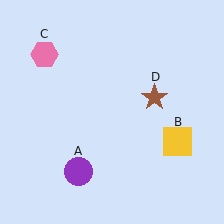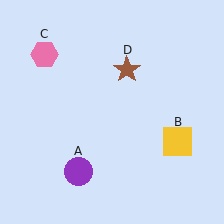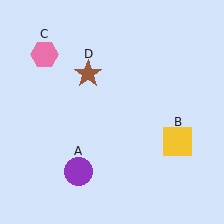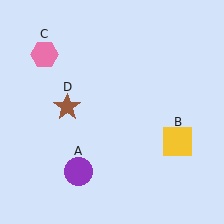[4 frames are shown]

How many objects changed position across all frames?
1 object changed position: brown star (object D).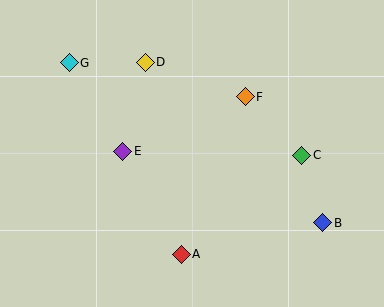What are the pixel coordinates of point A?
Point A is at (181, 254).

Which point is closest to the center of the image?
Point E at (123, 151) is closest to the center.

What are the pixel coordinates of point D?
Point D is at (145, 62).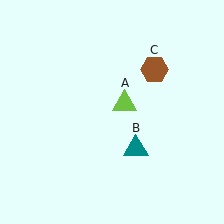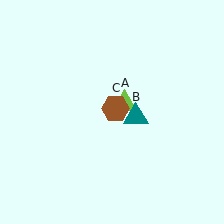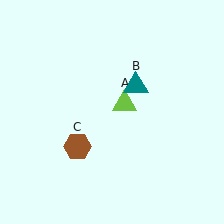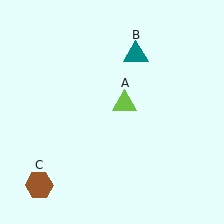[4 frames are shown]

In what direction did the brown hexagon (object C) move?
The brown hexagon (object C) moved down and to the left.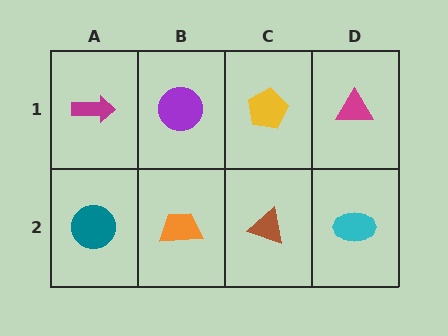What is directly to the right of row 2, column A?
An orange trapezoid.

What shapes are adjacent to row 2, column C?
A yellow pentagon (row 1, column C), an orange trapezoid (row 2, column B), a cyan ellipse (row 2, column D).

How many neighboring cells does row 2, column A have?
2.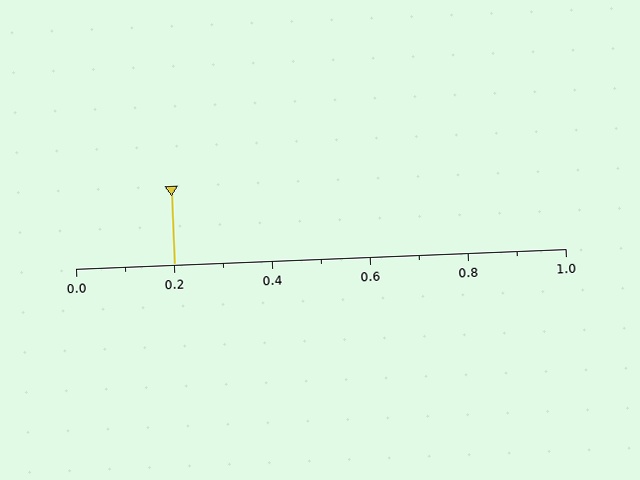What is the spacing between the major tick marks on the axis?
The major ticks are spaced 0.2 apart.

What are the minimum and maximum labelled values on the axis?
The axis runs from 0.0 to 1.0.